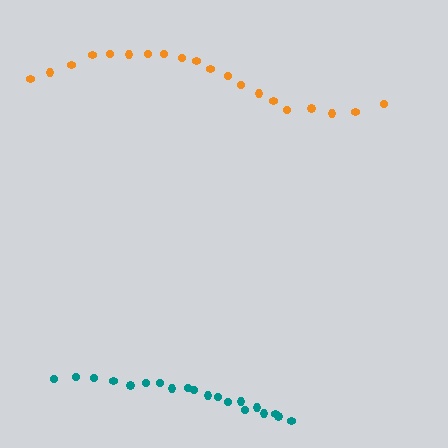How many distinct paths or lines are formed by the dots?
There are 2 distinct paths.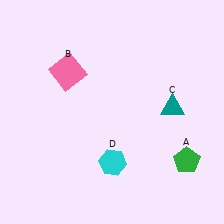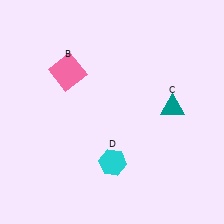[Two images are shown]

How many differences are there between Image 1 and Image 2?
There is 1 difference between the two images.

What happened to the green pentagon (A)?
The green pentagon (A) was removed in Image 2. It was in the bottom-right area of Image 1.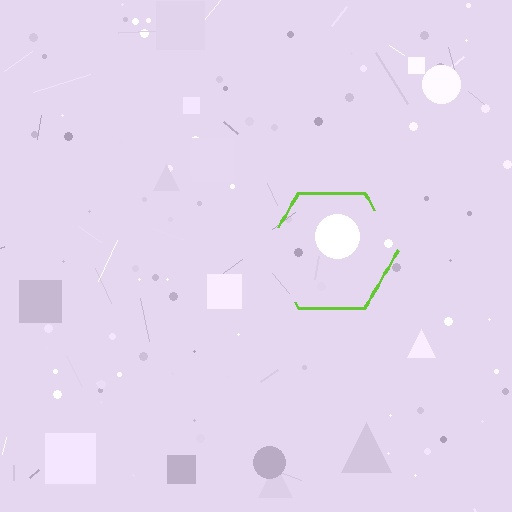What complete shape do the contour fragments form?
The contour fragments form a hexagon.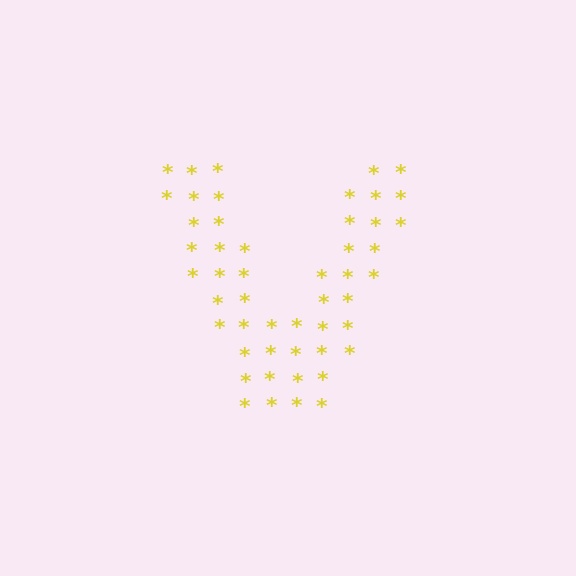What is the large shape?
The large shape is the letter V.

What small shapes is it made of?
It is made of small asterisks.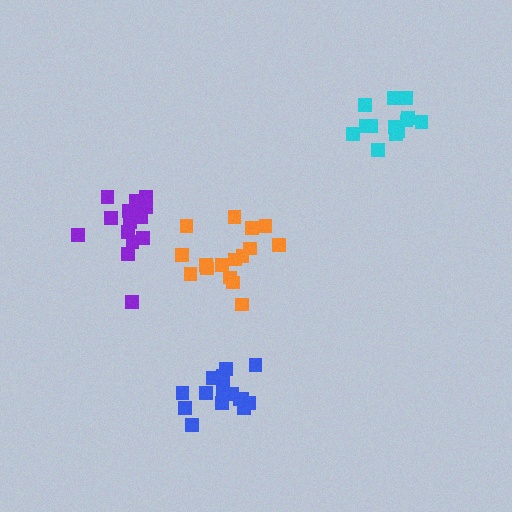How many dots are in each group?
Group 1: 15 dots, Group 2: 15 dots, Group 3: 16 dots, Group 4: 13 dots (59 total).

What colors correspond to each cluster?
The clusters are colored: purple, blue, orange, cyan.